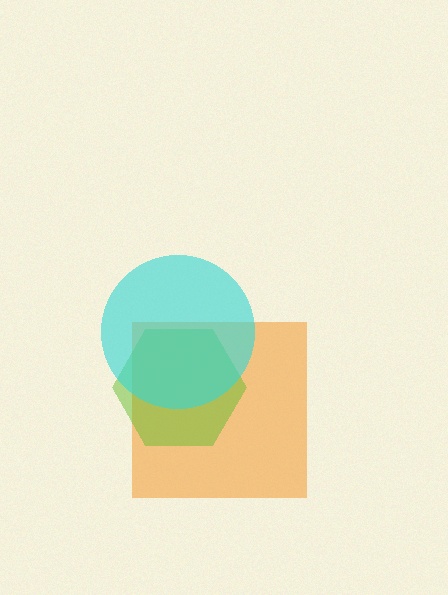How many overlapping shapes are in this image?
There are 3 overlapping shapes in the image.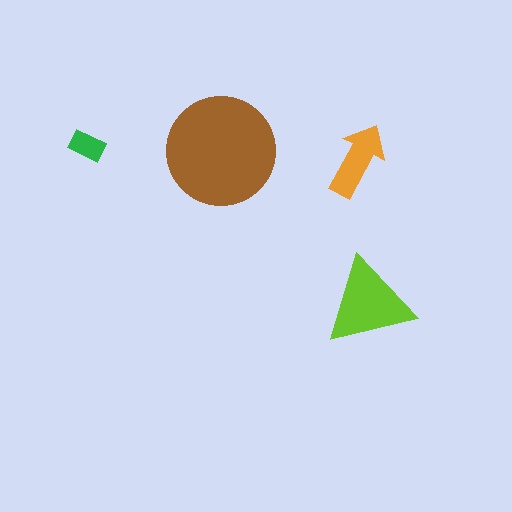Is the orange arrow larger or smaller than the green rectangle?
Larger.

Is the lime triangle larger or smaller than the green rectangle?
Larger.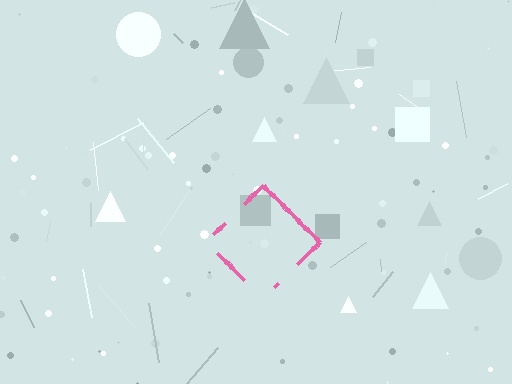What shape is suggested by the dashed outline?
The dashed outline suggests a diamond.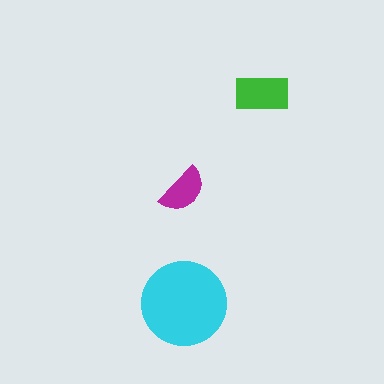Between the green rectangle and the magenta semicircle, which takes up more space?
The green rectangle.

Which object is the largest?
The cyan circle.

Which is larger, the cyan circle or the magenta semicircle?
The cyan circle.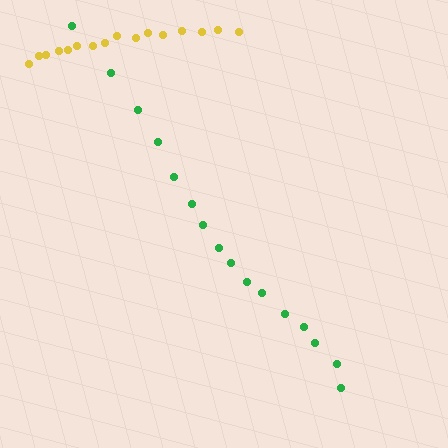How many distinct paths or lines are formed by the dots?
There are 2 distinct paths.